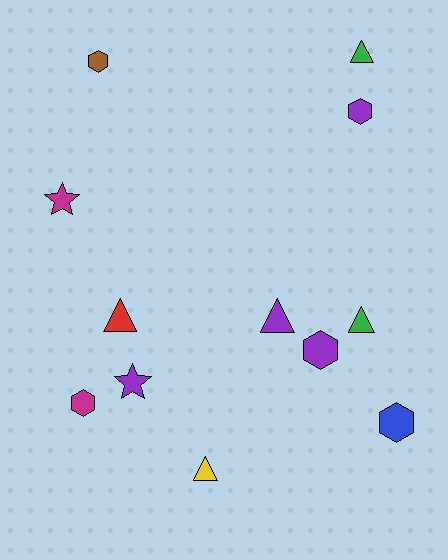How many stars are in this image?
There are 2 stars.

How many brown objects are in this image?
There is 1 brown object.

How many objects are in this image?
There are 12 objects.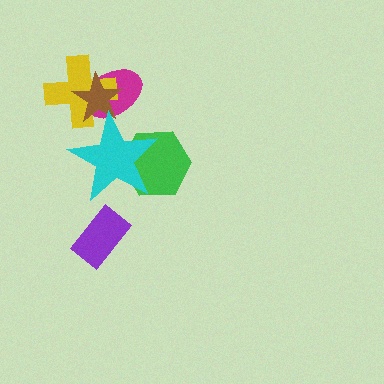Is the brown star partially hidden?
Yes, it is partially covered by another shape.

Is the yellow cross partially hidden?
Yes, it is partially covered by another shape.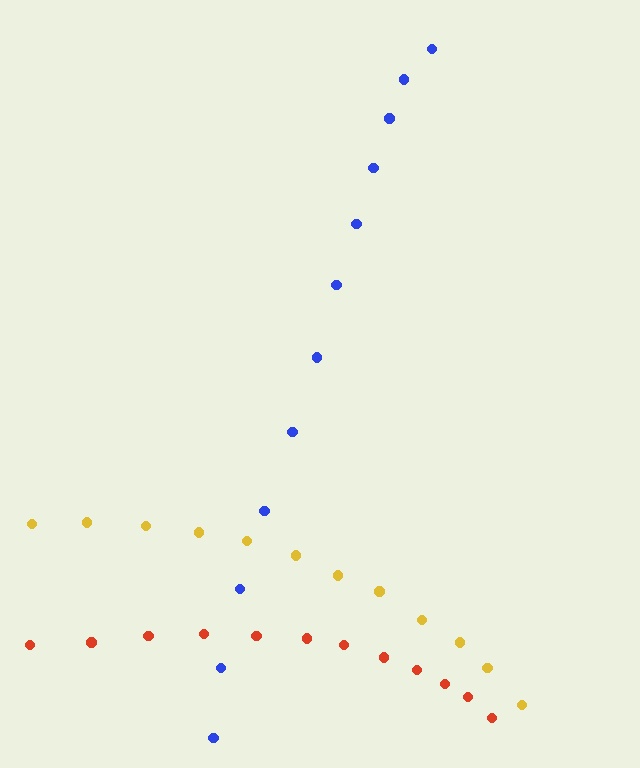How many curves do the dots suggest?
There are 3 distinct paths.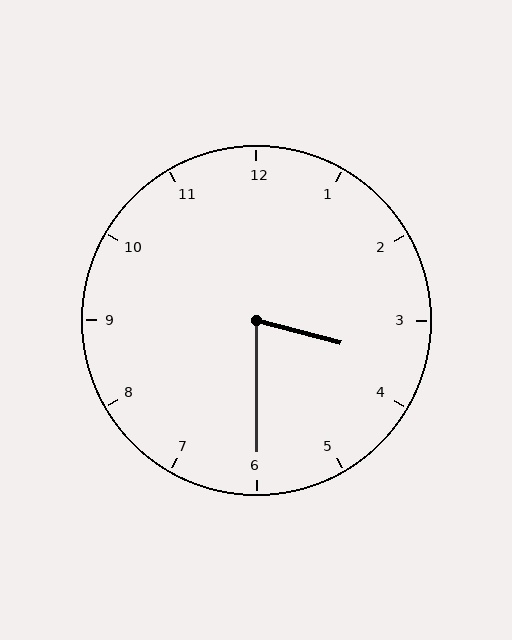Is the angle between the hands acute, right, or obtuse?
It is acute.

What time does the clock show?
3:30.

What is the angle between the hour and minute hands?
Approximately 75 degrees.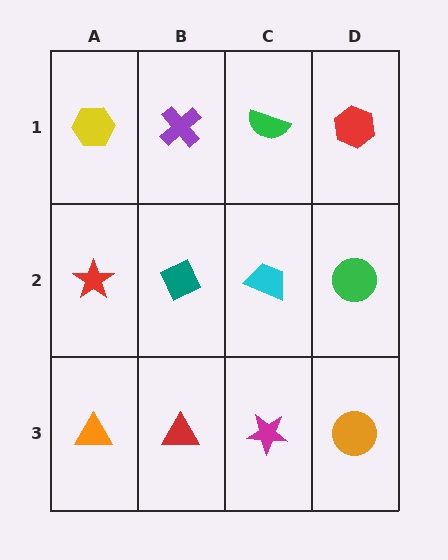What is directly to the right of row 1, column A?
A purple cross.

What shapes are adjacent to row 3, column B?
A teal diamond (row 2, column B), an orange triangle (row 3, column A), a magenta star (row 3, column C).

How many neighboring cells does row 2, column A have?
3.